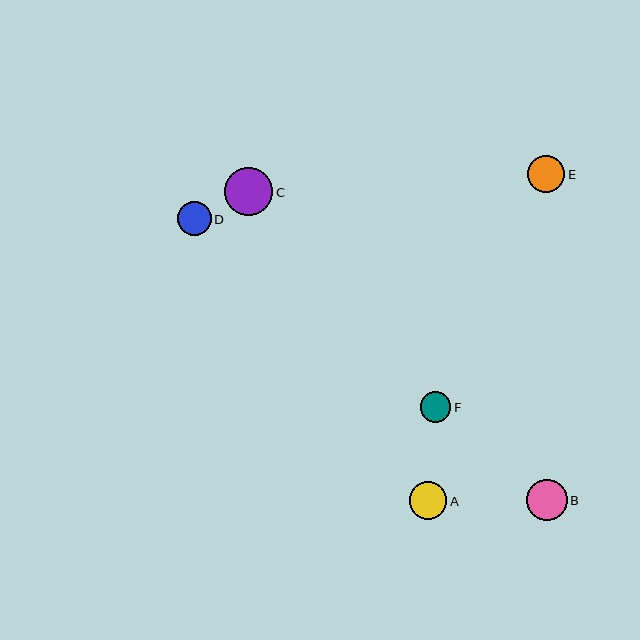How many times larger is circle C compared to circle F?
Circle C is approximately 1.6 times the size of circle F.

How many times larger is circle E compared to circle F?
Circle E is approximately 1.2 times the size of circle F.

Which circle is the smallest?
Circle F is the smallest with a size of approximately 30 pixels.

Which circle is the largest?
Circle C is the largest with a size of approximately 48 pixels.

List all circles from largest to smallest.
From largest to smallest: C, B, A, E, D, F.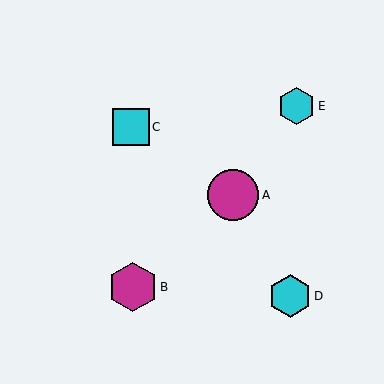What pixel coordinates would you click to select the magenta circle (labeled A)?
Click at (233, 195) to select the magenta circle A.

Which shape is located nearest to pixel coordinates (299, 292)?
The cyan hexagon (labeled D) at (290, 296) is nearest to that location.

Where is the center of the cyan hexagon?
The center of the cyan hexagon is at (296, 106).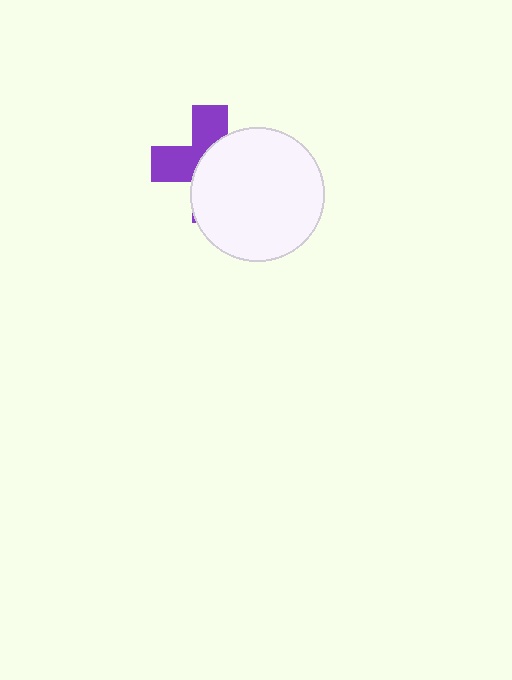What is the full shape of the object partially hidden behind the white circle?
The partially hidden object is a purple cross.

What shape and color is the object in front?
The object in front is a white circle.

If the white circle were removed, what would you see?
You would see the complete purple cross.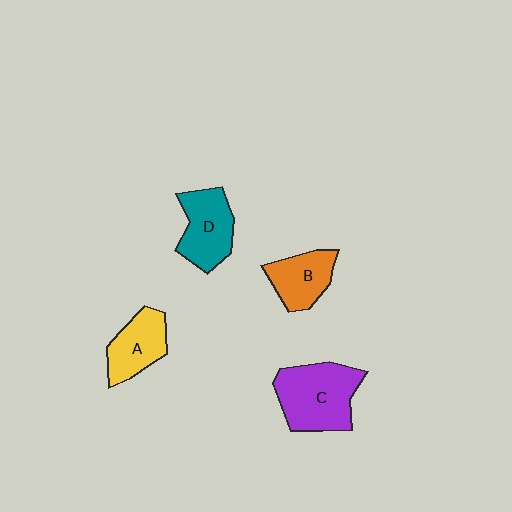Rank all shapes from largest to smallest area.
From largest to smallest: C (purple), D (teal), A (yellow), B (orange).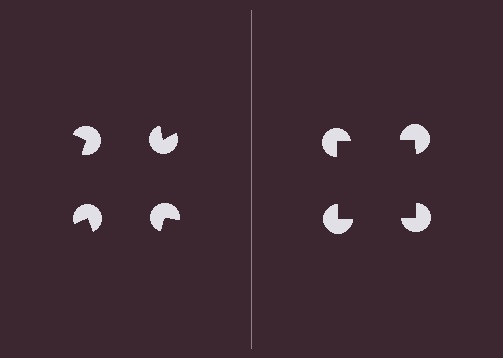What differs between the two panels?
The pac-man discs are positioned identically on both sides; only the wedge orientations differ. On the right they align to a square; on the left they are misaligned.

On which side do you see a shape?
An illusory square appears on the right side. On the left side the wedge cuts are rotated, so no coherent shape forms.